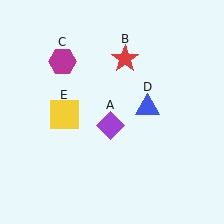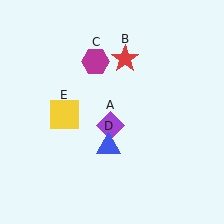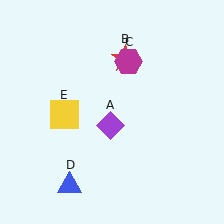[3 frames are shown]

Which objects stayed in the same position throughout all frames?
Purple diamond (object A) and red star (object B) and yellow square (object E) remained stationary.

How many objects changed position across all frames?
2 objects changed position: magenta hexagon (object C), blue triangle (object D).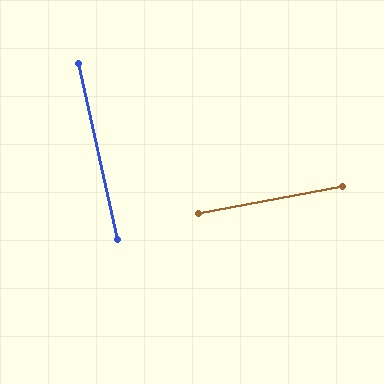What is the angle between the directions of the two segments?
Approximately 88 degrees.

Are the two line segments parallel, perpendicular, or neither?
Perpendicular — they meet at approximately 88°.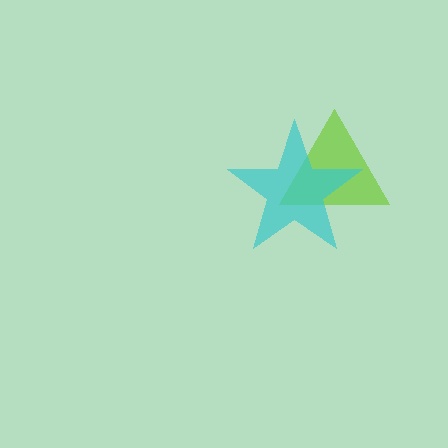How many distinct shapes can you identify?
There are 2 distinct shapes: a lime triangle, a cyan star.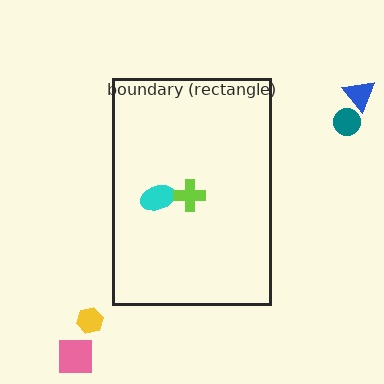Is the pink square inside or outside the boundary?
Outside.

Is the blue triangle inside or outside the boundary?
Outside.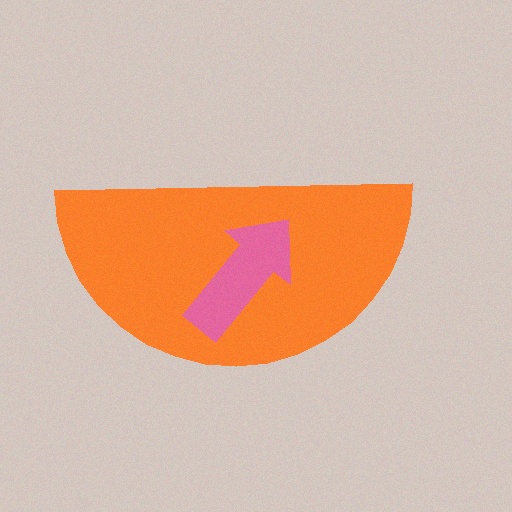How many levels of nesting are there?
2.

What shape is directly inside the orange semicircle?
The pink arrow.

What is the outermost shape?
The orange semicircle.